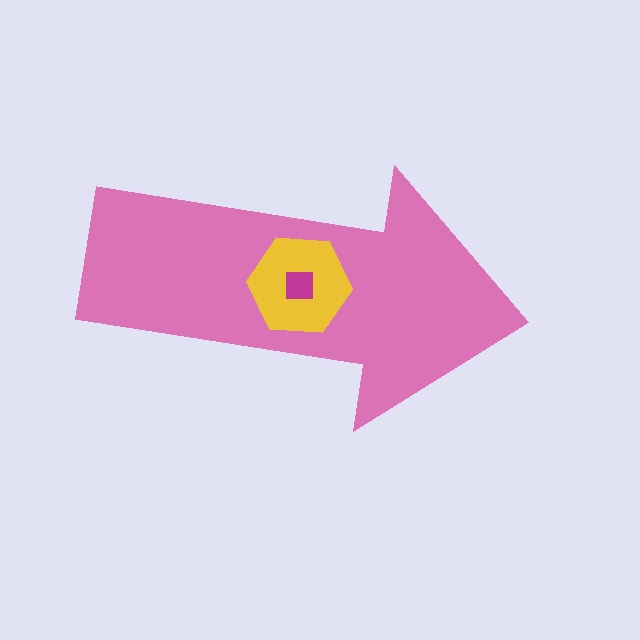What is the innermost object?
The magenta square.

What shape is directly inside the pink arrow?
The yellow hexagon.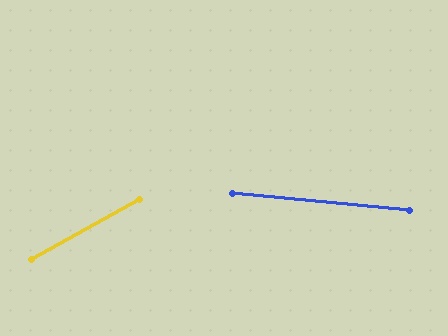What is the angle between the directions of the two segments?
Approximately 34 degrees.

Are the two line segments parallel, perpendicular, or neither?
Neither parallel nor perpendicular — they differ by about 34°.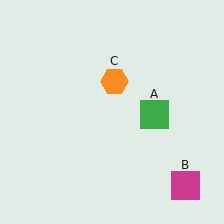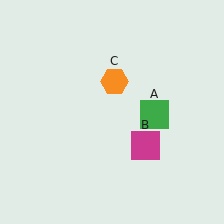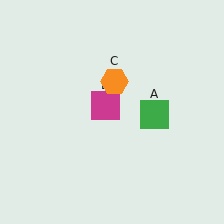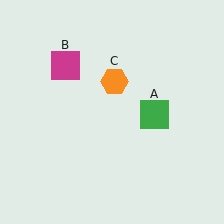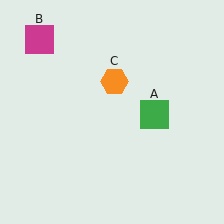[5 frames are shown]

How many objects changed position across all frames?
1 object changed position: magenta square (object B).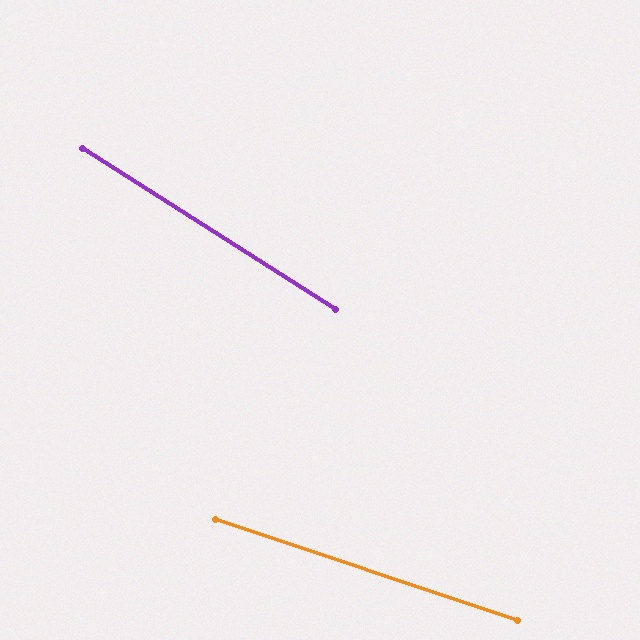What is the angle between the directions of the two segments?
Approximately 14 degrees.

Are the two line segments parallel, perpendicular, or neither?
Neither parallel nor perpendicular — they differ by about 14°.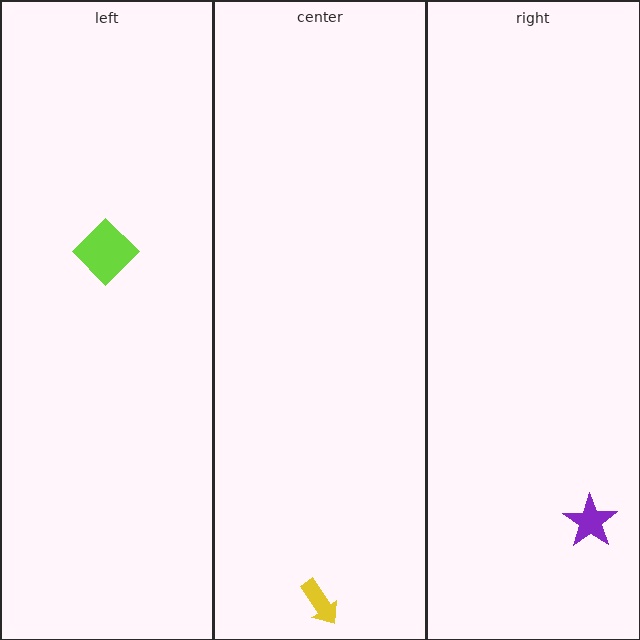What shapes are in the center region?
The yellow arrow.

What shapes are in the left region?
The lime diamond.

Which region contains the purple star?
The right region.